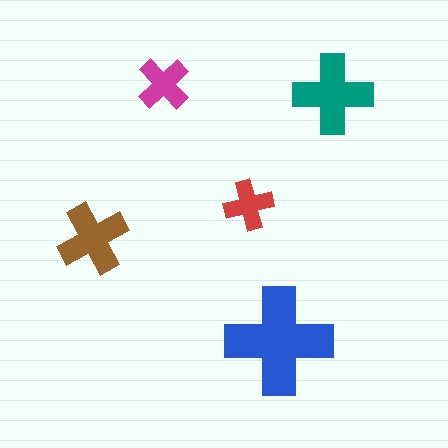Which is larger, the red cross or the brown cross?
The brown one.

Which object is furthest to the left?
The brown cross is leftmost.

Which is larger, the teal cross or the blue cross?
The blue one.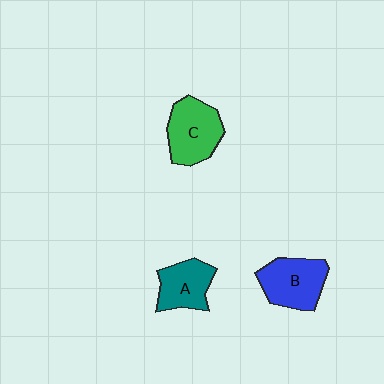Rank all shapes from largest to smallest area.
From largest to smallest: C (green), B (blue), A (teal).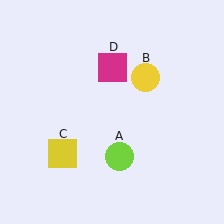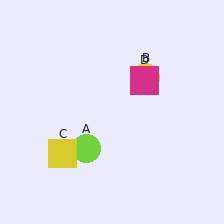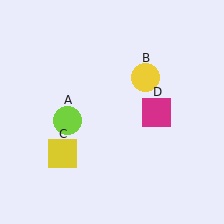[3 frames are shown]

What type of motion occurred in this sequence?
The lime circle (object A), magenta square (object D) rotated clockwise around the center of the scene.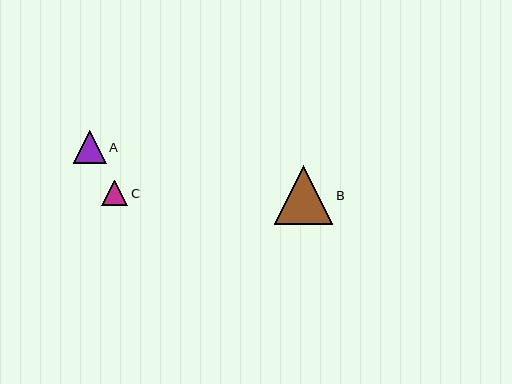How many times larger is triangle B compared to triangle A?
Triangle B is approximately 1.8 times the size of triangle A.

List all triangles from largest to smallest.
From largest to smallest: B, A, C.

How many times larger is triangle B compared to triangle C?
Triangle B is approximately 2.3 times the size of triangle C.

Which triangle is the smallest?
Triangle C is the smallest with a size of approximately 26 pixels.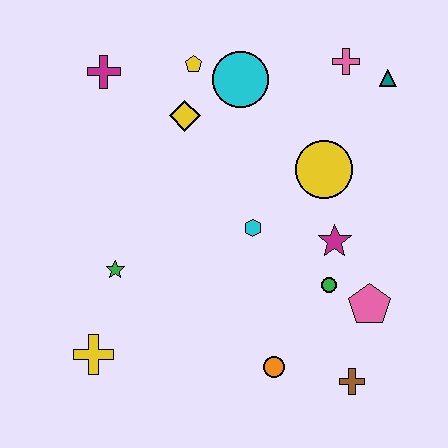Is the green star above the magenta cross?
No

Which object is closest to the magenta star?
The green circle is closest to the magenta star.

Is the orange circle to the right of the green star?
Yes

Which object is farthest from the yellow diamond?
The brown cross is farthest from the yellow diamond.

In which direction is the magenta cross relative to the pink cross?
The magenta cross is to the left of the pink cross.